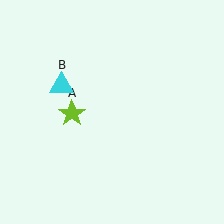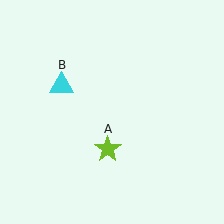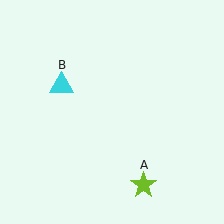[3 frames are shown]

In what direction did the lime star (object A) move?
The lime star (object A) moved down and to the right.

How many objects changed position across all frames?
1 object changed position: lime star (object A).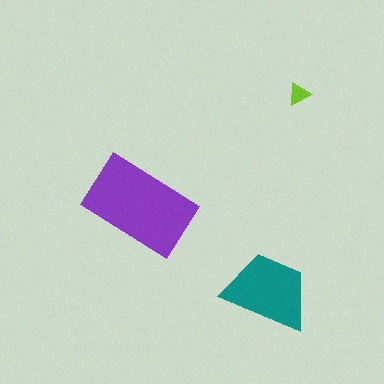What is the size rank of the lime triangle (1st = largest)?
3rd.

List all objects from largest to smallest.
The purple rectangle, the teal trapezoid, the lime triangle.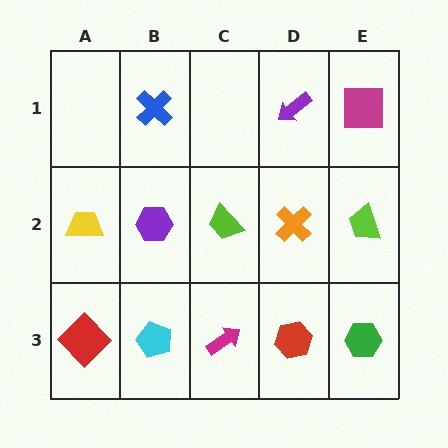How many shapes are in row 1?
3 shapes.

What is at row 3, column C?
A magenta arrow.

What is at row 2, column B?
A purple hexagon.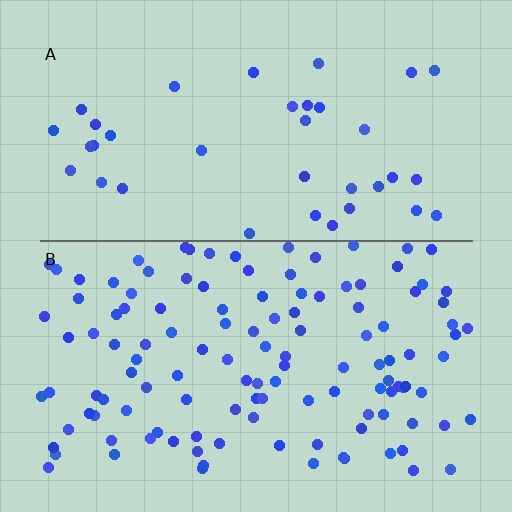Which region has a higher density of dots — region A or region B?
B (the bottom).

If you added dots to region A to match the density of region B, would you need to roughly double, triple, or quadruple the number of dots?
Approximately triple.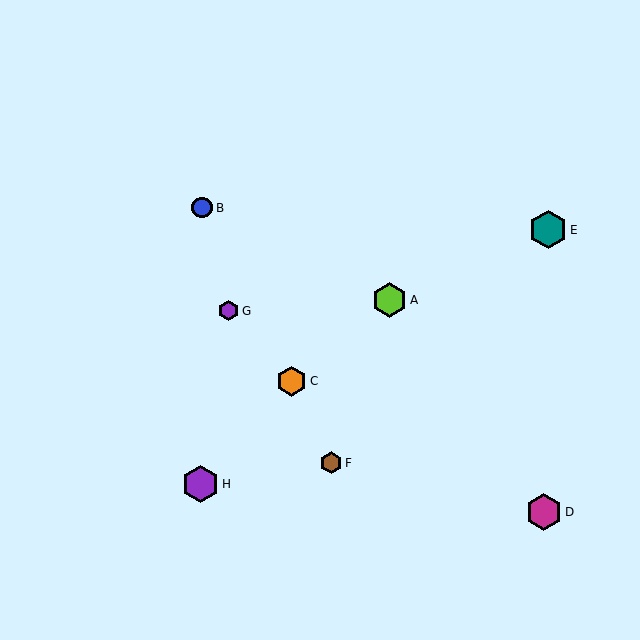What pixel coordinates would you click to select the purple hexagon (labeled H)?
Click at (201, 484) to select the purple hexagon H.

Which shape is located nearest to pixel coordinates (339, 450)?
The brown hexagon (labeled F) at (331, 463) is nearest to that location.